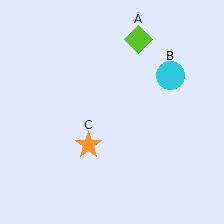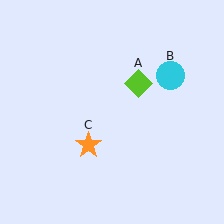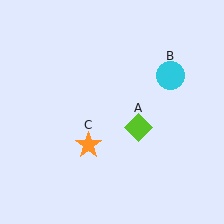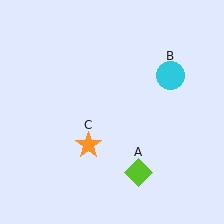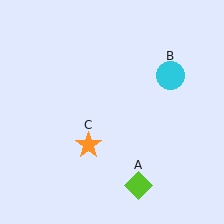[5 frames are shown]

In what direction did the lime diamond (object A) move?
The lime diamond (object A) moved down.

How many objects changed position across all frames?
1 object changed position: lime diamond (object A).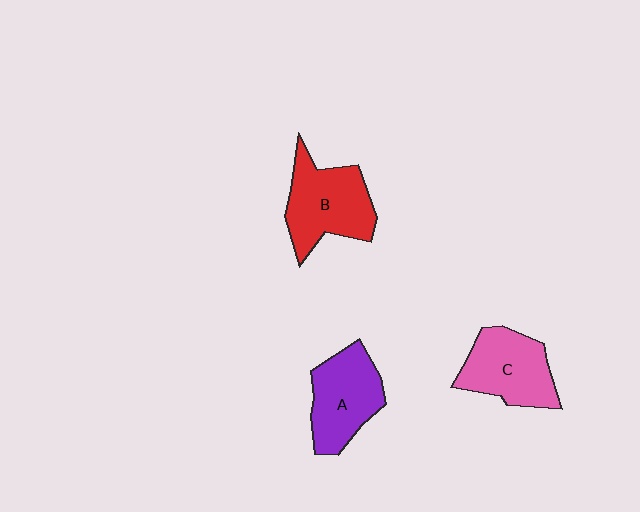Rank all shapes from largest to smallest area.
From largest to smallest: B (red), C (pink), A (purple).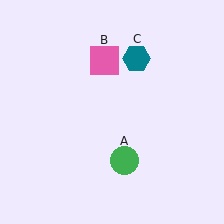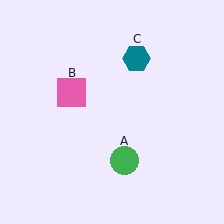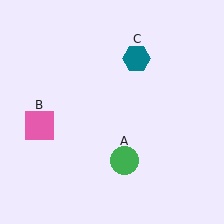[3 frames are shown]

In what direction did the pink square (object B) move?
The pink square (object B) moved down and to the left.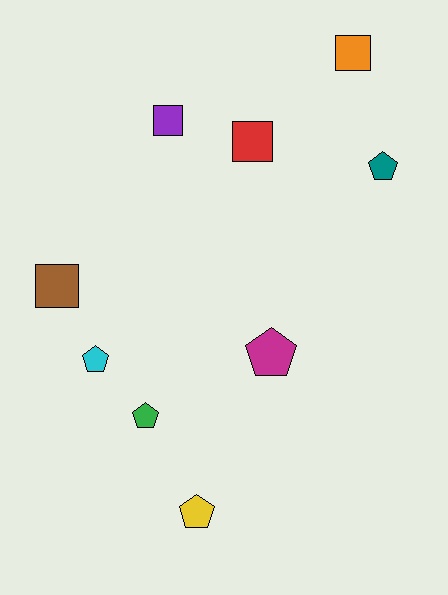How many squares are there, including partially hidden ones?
There are 4 squares.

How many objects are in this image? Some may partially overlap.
There are 9 objects.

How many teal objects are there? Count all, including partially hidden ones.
There is 1 teal object.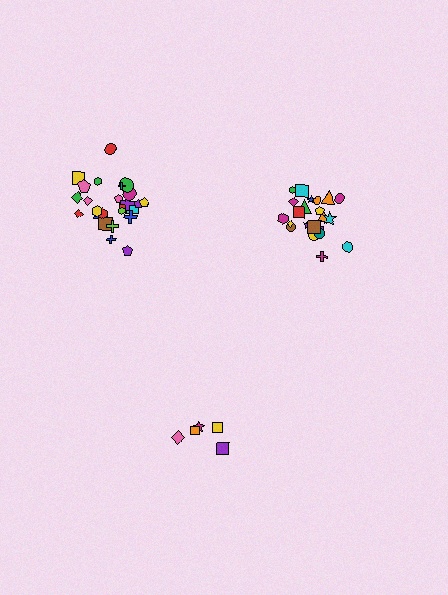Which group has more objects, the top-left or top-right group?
The top-left group.